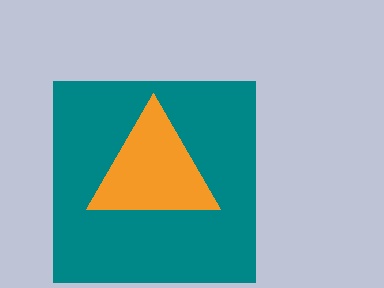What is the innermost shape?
The orange triangle.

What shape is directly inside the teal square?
The orange triangle.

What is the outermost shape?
The teal square.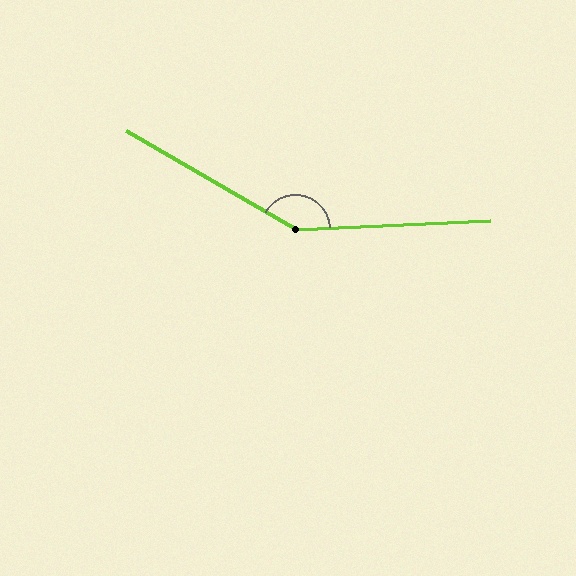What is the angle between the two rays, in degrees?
Approximately 147 degrees.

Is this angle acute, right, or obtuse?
It is obtuse.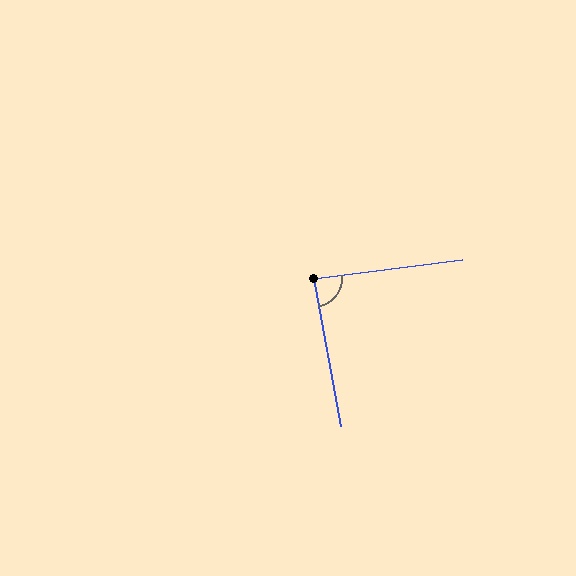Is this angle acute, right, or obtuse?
It is approximately a right angle.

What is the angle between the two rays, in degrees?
Approximately 87 degrees.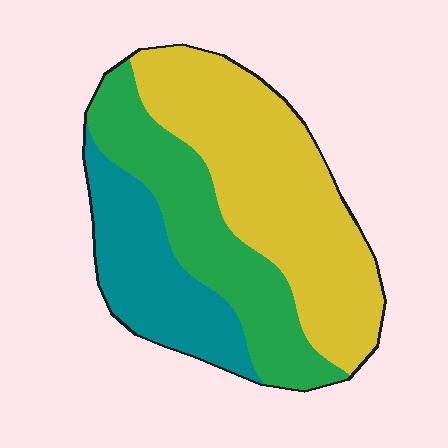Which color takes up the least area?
Teal, at roughly 25%.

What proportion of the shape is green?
Green covers 30% of the shape.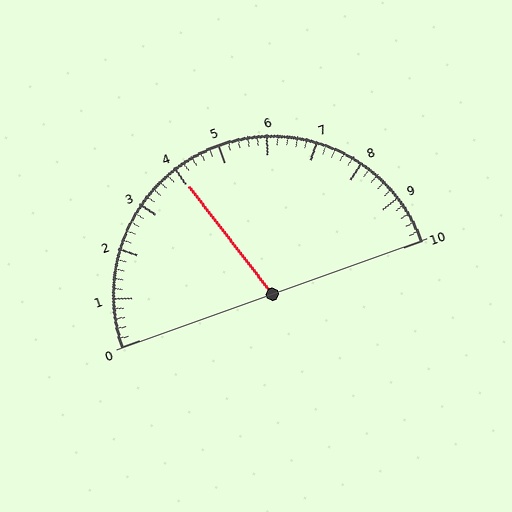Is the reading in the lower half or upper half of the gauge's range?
The reading is in the lower half of the range (0 to 10).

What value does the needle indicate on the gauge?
The needle indicates approximately 4.0.